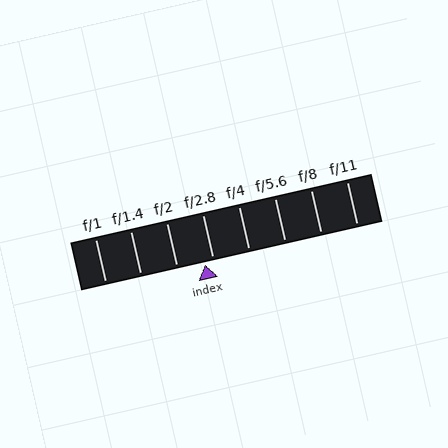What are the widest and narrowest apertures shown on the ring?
The widest aperture shown is f/1 and the narrowest is f/11.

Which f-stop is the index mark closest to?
The index mark is closest to f/2.8.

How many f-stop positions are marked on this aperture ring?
There are 8 f-stop positions marked.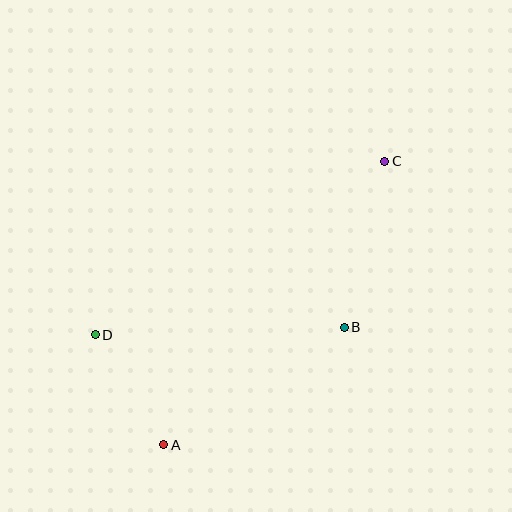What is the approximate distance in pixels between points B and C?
The distance between B and C is approximately 171 pixels.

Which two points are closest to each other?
Points A and D are closest to each other.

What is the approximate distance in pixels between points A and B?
The distance between A and B is approximately 216 pixels.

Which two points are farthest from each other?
Points A and C are farthest from each other.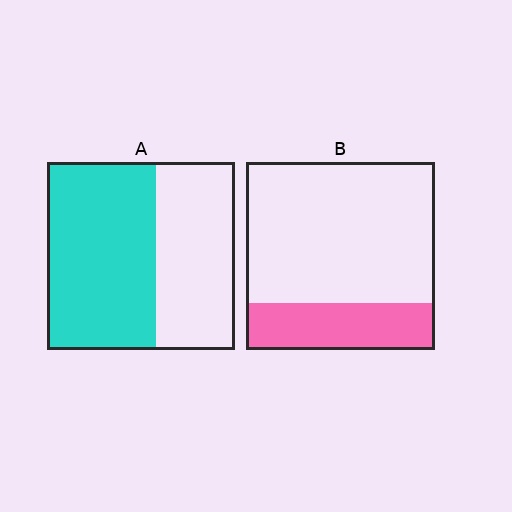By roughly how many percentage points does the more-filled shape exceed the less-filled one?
By roughly 35 percentage points (A over B).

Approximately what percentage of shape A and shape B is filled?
A is approximately 60% and B is approximately 25%.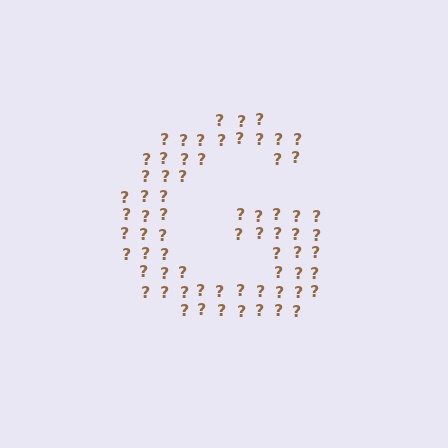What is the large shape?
The large shape is the letter G.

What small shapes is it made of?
It is made of small question marks.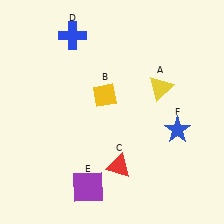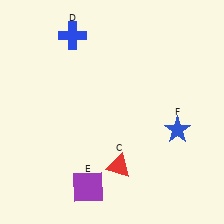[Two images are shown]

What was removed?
The yellow diamond (B), the yellow triangle (A) were removed in Image 2.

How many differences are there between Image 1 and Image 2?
There are 2 differences between the two images.